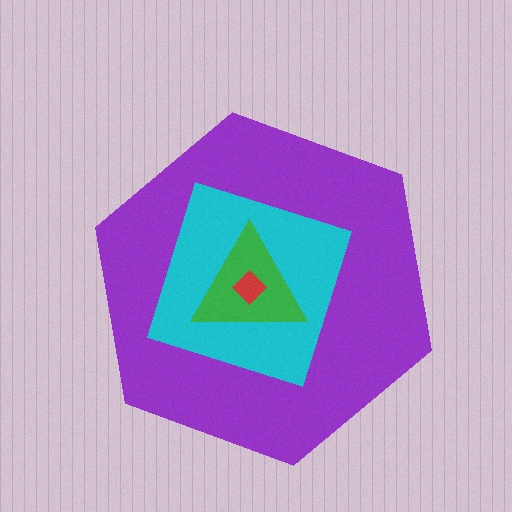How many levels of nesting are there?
4.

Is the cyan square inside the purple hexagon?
Yes.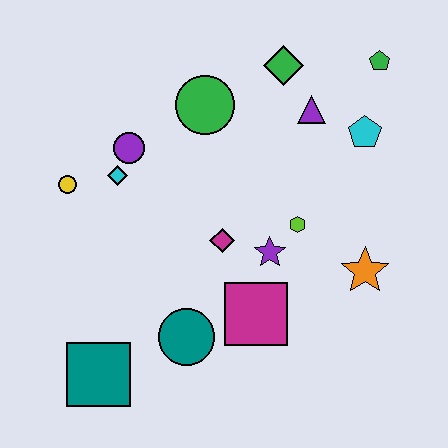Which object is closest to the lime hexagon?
The purple star is closest to the lime hexagon.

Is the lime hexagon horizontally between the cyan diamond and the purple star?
No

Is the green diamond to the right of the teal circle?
Yes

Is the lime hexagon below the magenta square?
No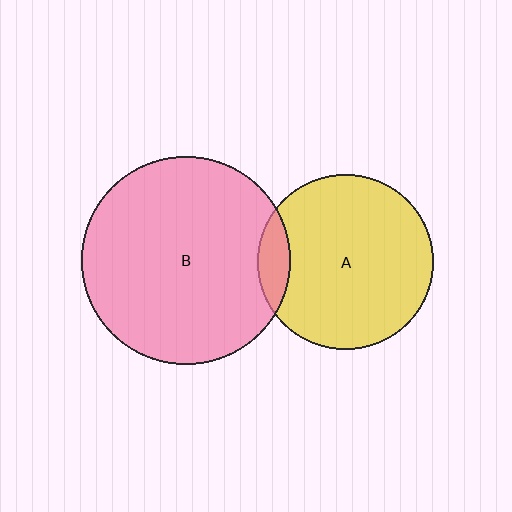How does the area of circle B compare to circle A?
Approximately 1.4 times.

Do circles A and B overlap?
Yes.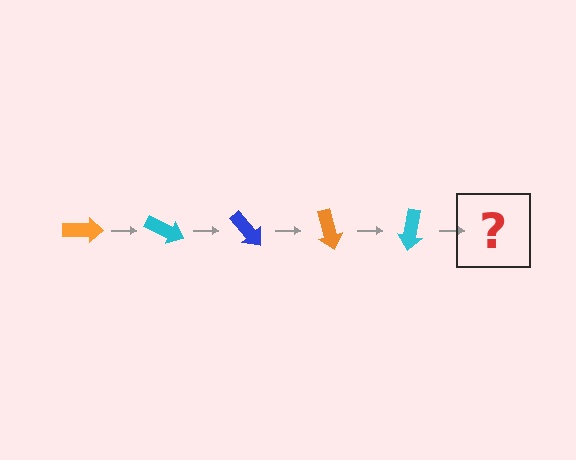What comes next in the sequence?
The next element should be a blue arrow, rotated 125 degrees from the start.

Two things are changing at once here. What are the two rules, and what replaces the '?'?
The two rules are that it rotates 25 degrees each step and the color cycles through orange, cyan, and blue. The '?' should be a blue arrow, rotated 125 degrees from the start.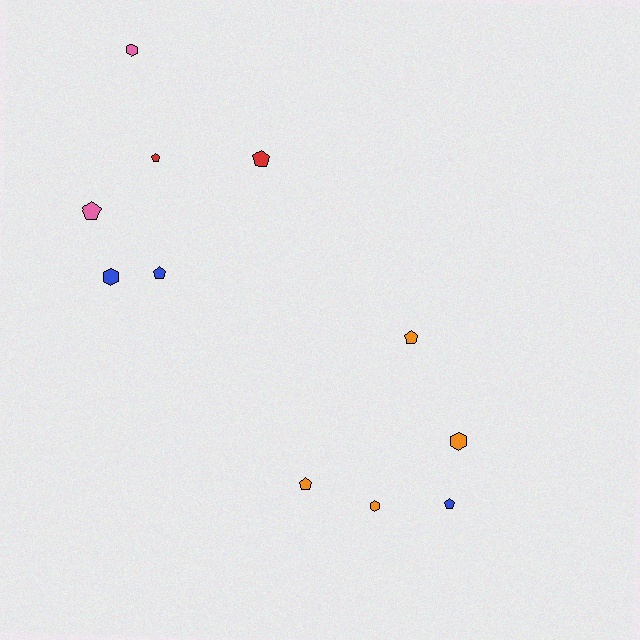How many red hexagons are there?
There are no red hexagons.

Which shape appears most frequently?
Pentagon, with 7 objects.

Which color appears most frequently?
Orange, with 4 objects.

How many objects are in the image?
There are 11 objects.